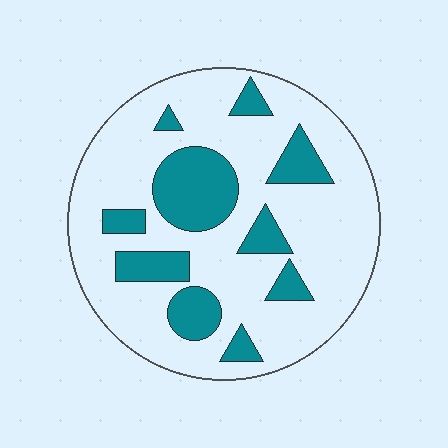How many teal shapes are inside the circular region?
10.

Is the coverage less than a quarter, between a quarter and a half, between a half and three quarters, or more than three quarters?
Less than a quarter.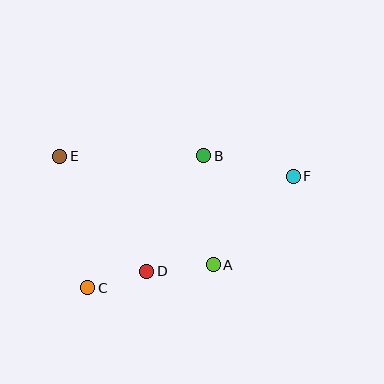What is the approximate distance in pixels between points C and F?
The distance between C and F is approximately 234 pixels.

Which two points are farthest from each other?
Points E and F are farthest from each other.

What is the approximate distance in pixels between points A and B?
The distance between A and B is approximately 109 pixels.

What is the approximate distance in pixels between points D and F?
The distance between D and F is approximately 175 pixels.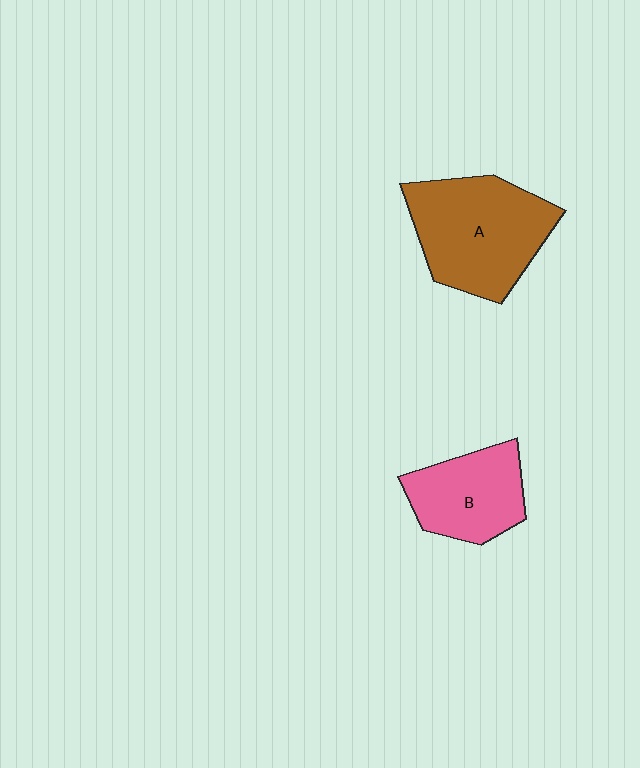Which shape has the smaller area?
Shape B (pink).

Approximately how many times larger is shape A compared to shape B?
Approximately 1.5 times.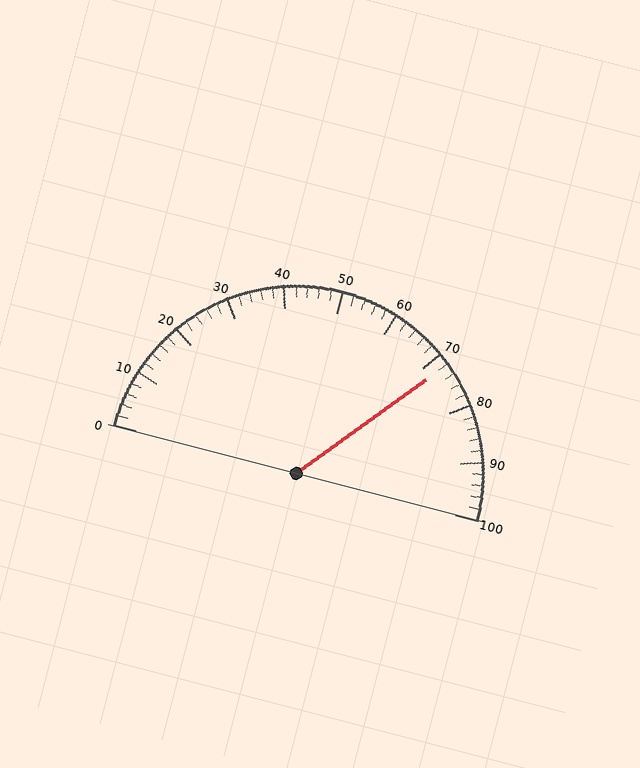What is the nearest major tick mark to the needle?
The nearest major tick mark is 70.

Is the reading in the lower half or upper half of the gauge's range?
The reading is in the upper half of the range (0 to 100).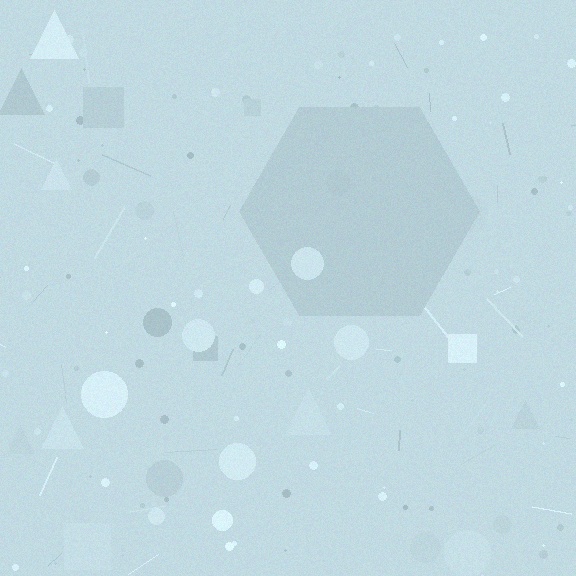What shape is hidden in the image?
A hexagon is hidden in the image.